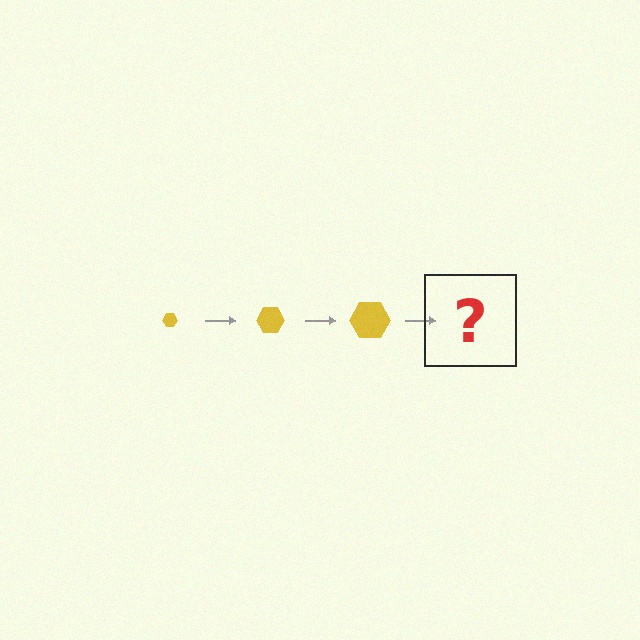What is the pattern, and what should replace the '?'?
The pattern is that the hexagon gets progressively larger each step. The '?' should be a yellow hexagon, larger than the previous one.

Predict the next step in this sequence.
The next step is a yellow hexagon, larger than the previous one.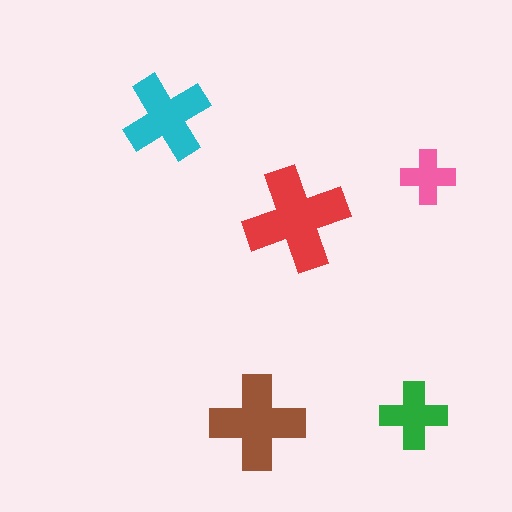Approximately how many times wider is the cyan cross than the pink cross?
About 1.5 times wider.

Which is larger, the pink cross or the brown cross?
The brown one.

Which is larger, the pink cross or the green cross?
The green one.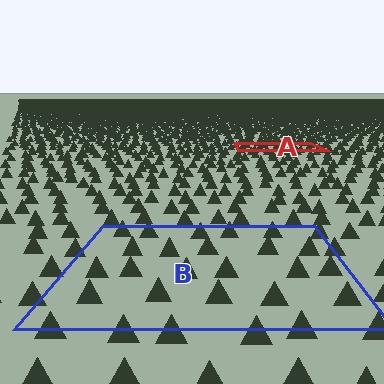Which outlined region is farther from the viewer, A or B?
Region A is farther from the viewer — the texture elements inside it appear smaller and more densely packed.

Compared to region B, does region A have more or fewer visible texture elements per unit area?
Region A has more texture elements per unit area — they are packed more densely because it is farther away.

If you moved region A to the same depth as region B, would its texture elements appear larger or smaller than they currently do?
They would appear larger. At a closer depth, the same texture elements are projected at a bigger on-screen size.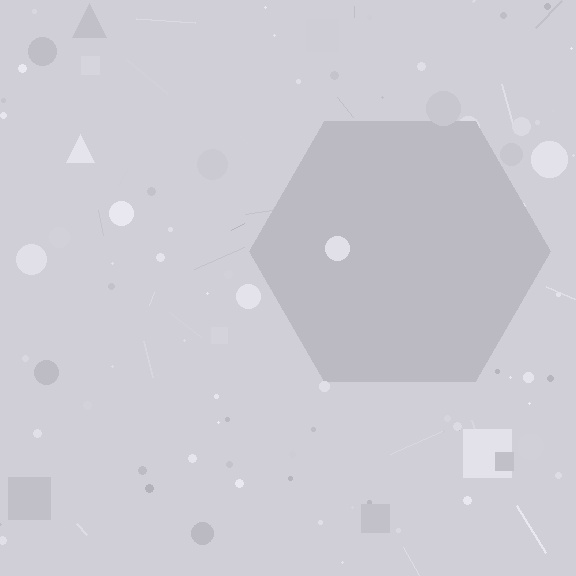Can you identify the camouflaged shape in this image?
The camouflaged shape is a hexagon.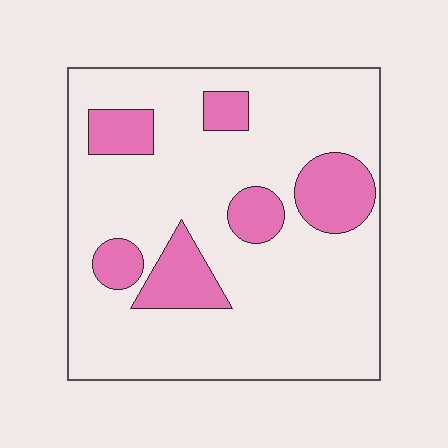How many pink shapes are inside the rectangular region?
6.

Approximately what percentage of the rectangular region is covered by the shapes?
Approximately 20%.